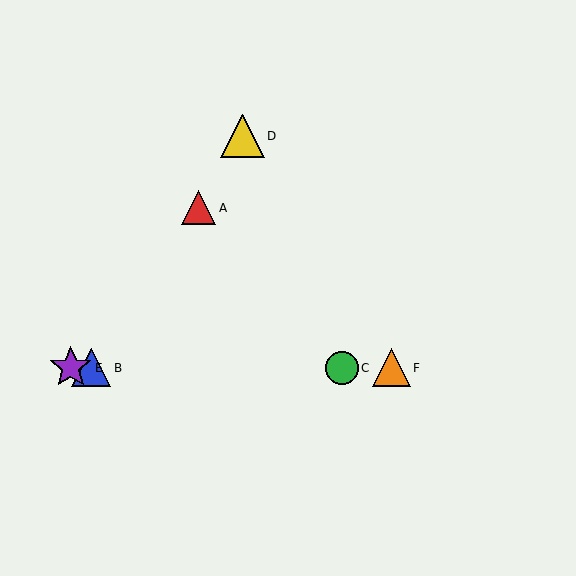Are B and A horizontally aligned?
No, B is at y≈368 and A is at y≈208.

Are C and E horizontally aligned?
Yes, both are at y≈368.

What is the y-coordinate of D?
Object D is at y≈136.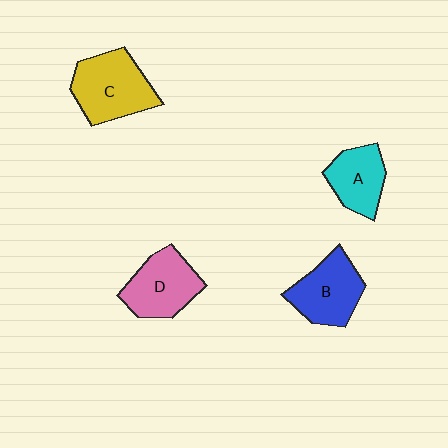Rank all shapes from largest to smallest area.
From largest to smallest: C (yellow), D (pink), B (blue), A (cyan).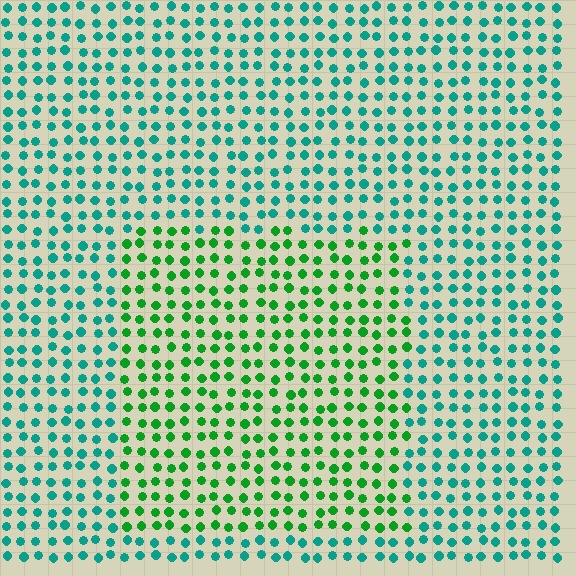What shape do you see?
I see a rectangle.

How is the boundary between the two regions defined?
The boundary is defined purely by a slight shift in hue (about 43 degrees). Spacing, size, and orientation are identical on both sides.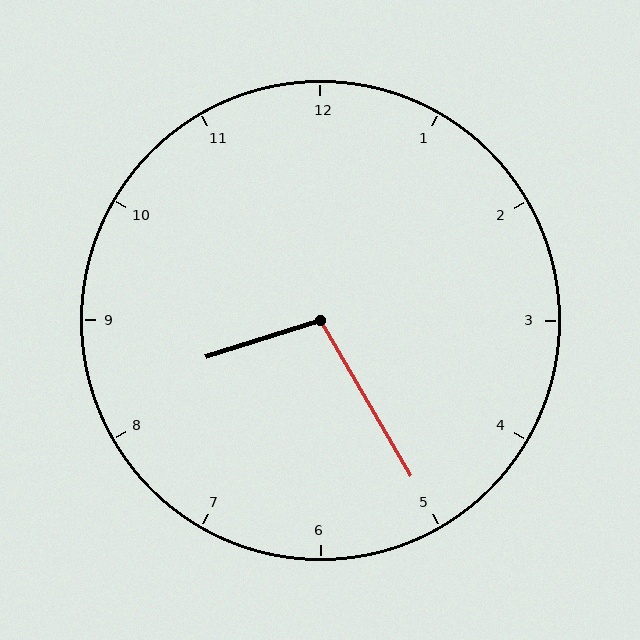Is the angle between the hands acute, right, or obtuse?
It is obtuse.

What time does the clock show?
8:25.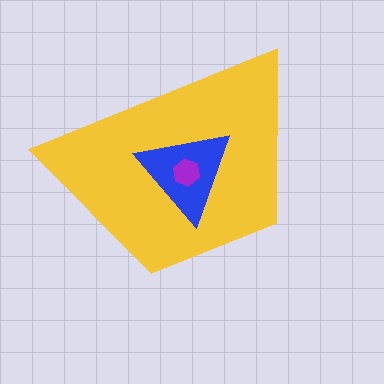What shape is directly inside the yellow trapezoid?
The blue triangle.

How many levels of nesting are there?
3.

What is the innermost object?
The purple hexagon.